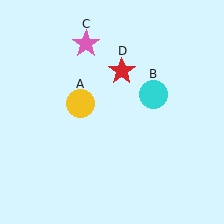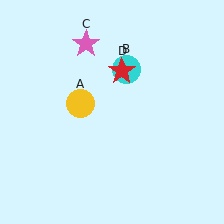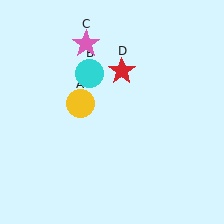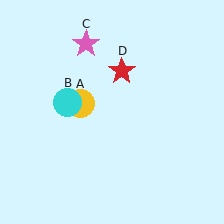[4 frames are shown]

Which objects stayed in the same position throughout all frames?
Yellow circle (object A) and pink star (object C) and red star (object D) remained stationary.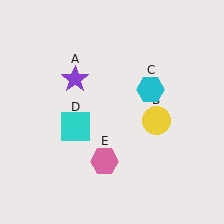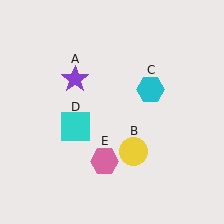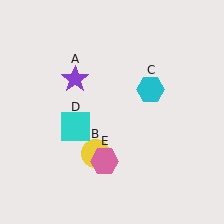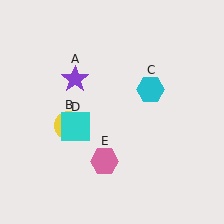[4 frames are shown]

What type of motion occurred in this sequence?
The yellow circle (object B) rotated clockwise around the center of the scene.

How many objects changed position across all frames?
1 object changed position: yellow circle (object B).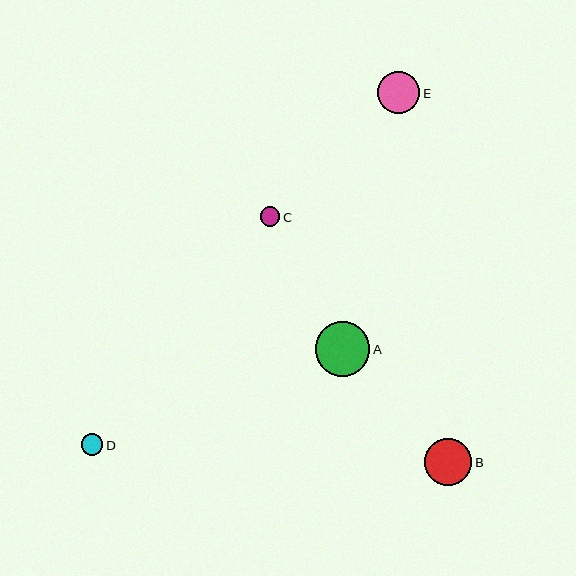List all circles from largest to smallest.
From largest to smallest: A, B, E, D, C.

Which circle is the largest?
Circle A is the largest with a size of approximately 55 pixels.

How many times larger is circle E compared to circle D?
Circle E is approximately 2.0 times the size of circle D.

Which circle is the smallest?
Circle C is the smallest with a size of approximately 19 pixels.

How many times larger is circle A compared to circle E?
Circle A is approximately 1.3 times the size of circle E.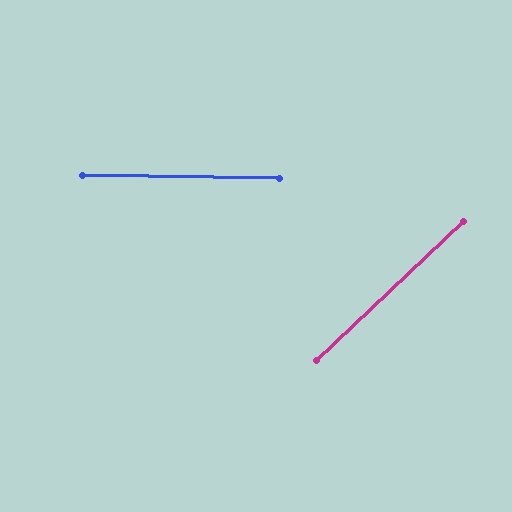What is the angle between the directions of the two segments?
Approximately 44 degrees.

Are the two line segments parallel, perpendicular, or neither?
Neither parallel nor perpendicular — they differ by about 44°.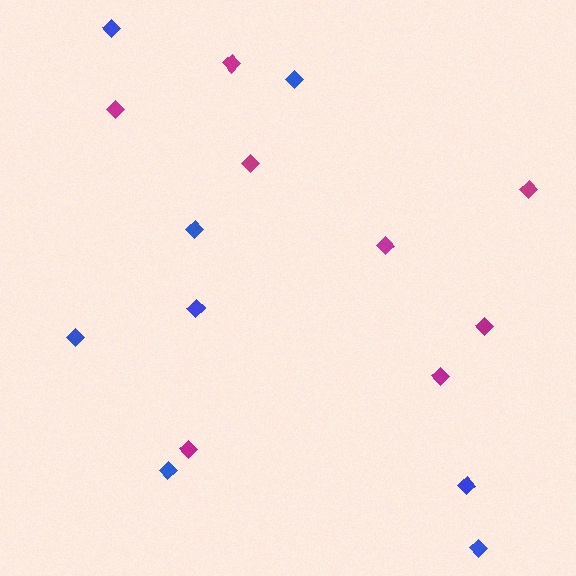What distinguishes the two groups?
There are 2 groups: one group of blue diamonds (8) and one group of magenta diamonds (8).